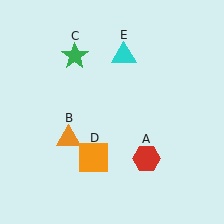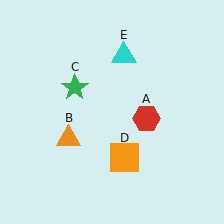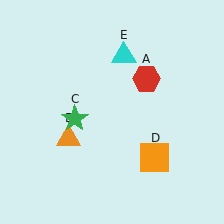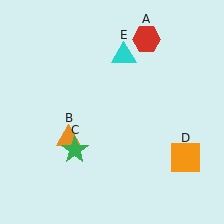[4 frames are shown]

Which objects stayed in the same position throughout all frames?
Orange triangle (object B) and cyan triangle (object E) remained stationary.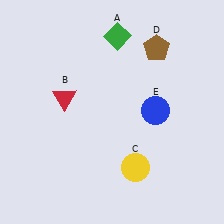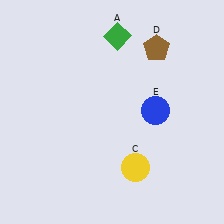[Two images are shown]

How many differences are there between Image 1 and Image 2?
There is 1 difference between the two images.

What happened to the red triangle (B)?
The red triangle (B) was removed in Image 2. It was in the top-left area of Image 1.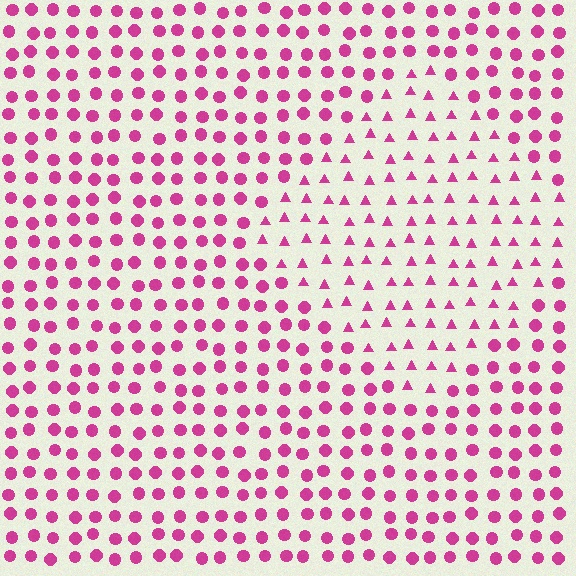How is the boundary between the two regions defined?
The boundary is defined by a change in element shape: triangles inside vs. circles outside. All elements share the same color and spacing.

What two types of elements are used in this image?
The image uses triangles inside the diamond region and circles outside it.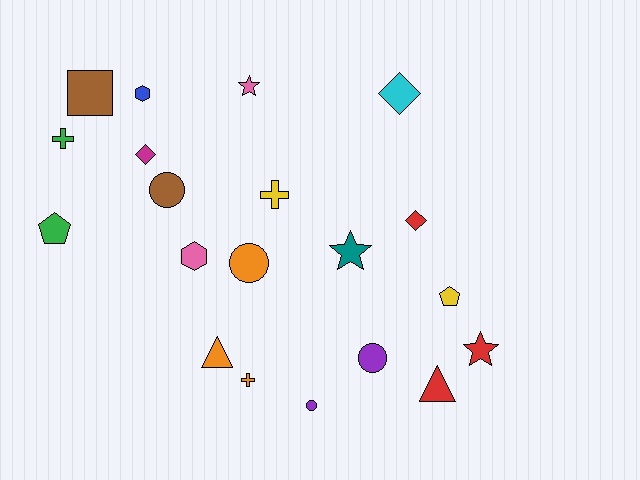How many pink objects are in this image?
There are 2 pink objects.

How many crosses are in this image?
There are 3 crosses.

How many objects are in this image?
There are 20 objects.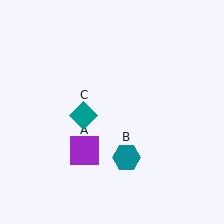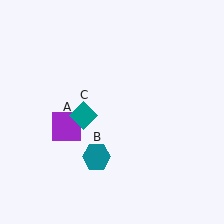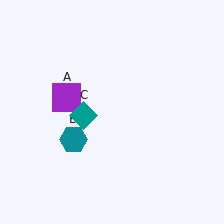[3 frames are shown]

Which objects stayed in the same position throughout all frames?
Teal diamond (object C) remained stationary.